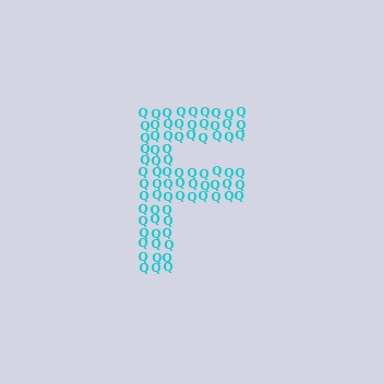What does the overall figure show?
The overall figure shows the letter F.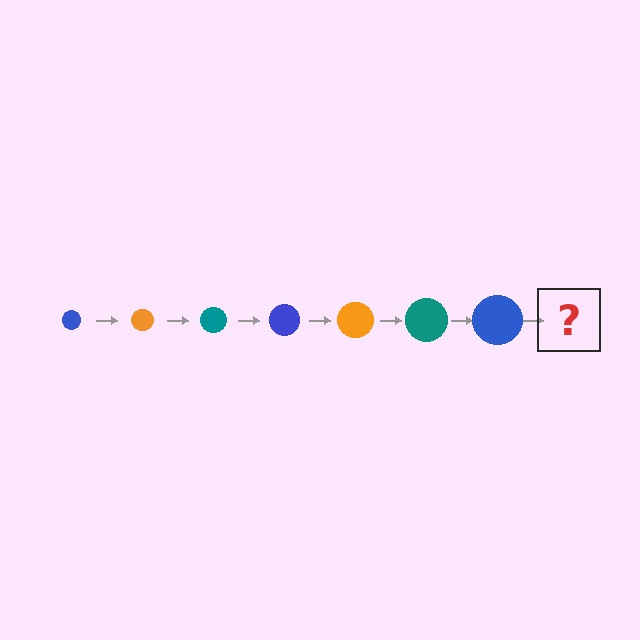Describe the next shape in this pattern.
It should be an orange circle, larger than the previous one.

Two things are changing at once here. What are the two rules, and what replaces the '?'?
The two rules are that the circle grows larger each step and the color cycles through blue, orange, and teal. The '?' should be an orange circle, larger than the previous one.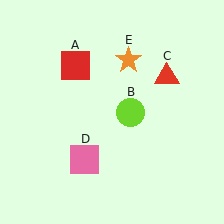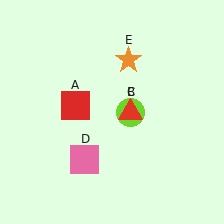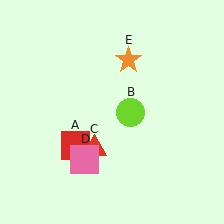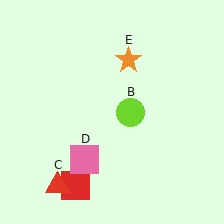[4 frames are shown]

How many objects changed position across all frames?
2 objects changed position: red square (object A), red triangle (object C).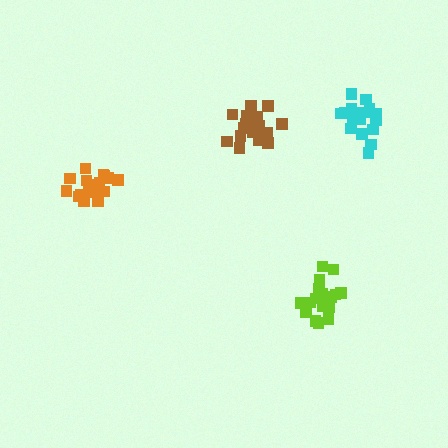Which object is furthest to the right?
The cyan cluster is rightmost.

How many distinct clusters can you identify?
There are 4 distinct clusters.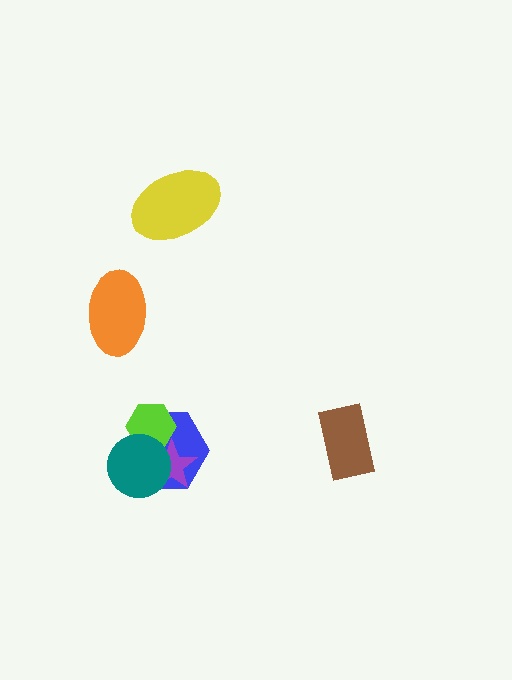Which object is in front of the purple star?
The teal circle is in front of the purple star.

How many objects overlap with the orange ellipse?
0 objects overlap with the orange ellipse.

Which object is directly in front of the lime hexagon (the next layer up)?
The purple star is directly in front of the lime hexagon.